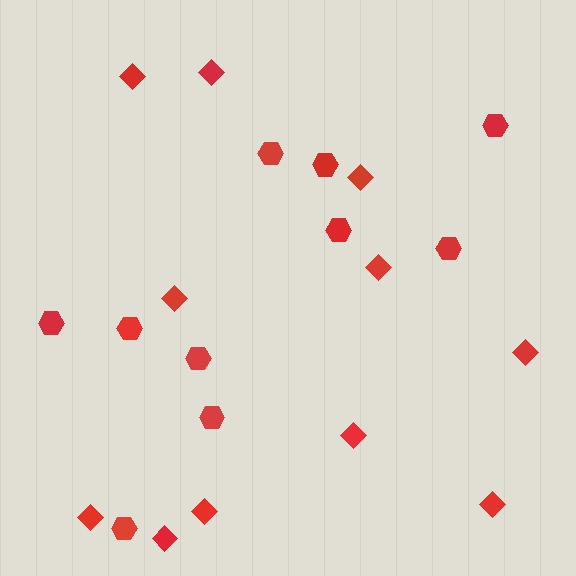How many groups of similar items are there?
There are 2 groups: one group of hexagons (10) and one group of diamonds (11).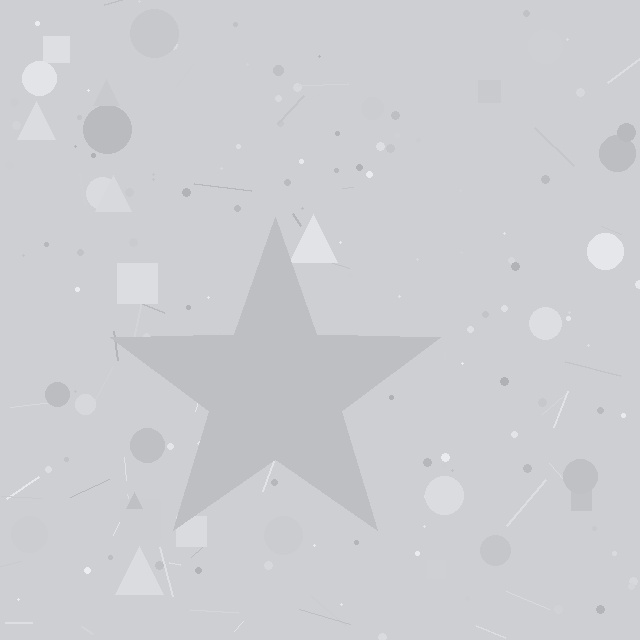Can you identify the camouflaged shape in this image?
The camouflaged shape is a star.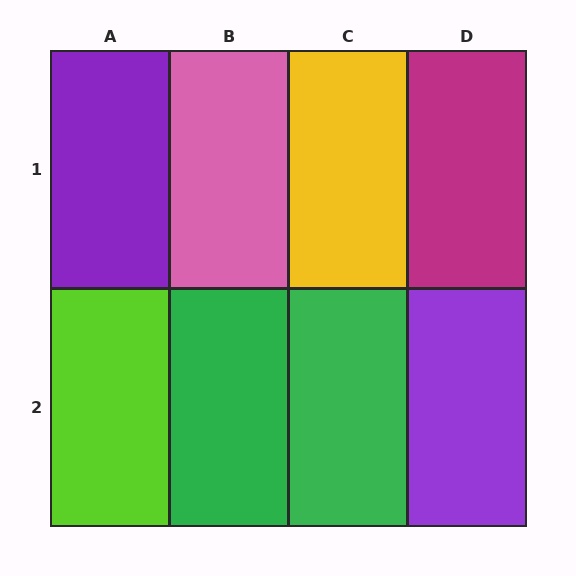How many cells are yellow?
1 cell is yellow.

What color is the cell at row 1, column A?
Purple.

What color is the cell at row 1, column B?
Pink.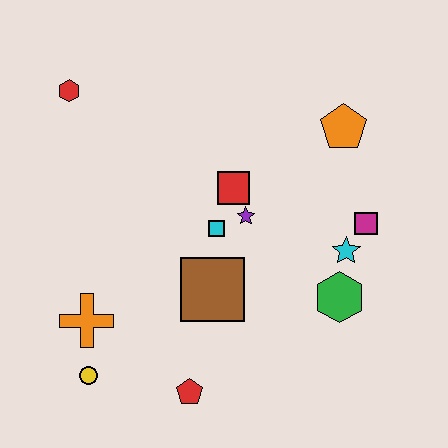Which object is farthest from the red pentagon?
The red hexagon is farthest from the red pentagon.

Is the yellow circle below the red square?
Yes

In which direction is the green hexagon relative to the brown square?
The green hexagon is to the right of the brown square.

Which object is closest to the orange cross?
The yellow circle is closest to the orange cross.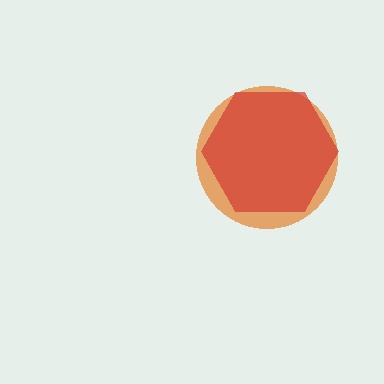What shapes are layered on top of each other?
The layered shapes are: an orange circle, a red hexagon.